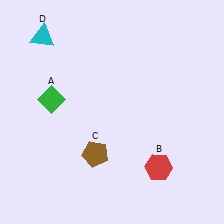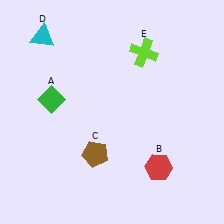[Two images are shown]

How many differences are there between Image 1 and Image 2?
There is 1 difference between the two images.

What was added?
A lime cross (E) was added in Image 2.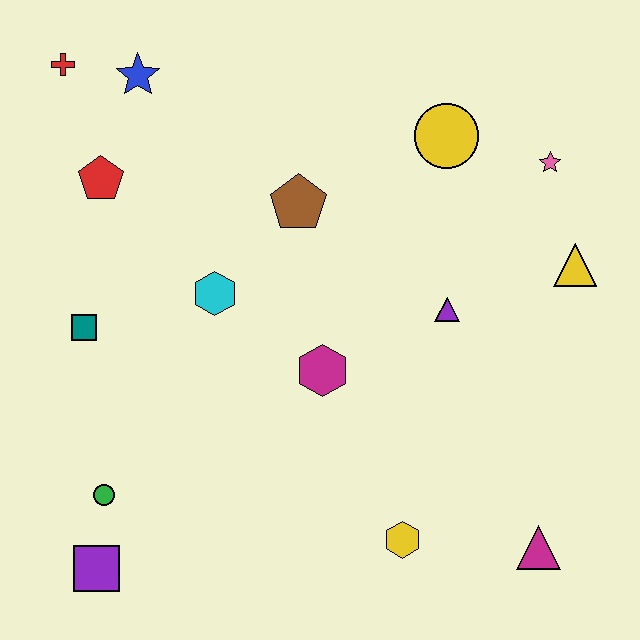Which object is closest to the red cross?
The blue star is closest to the red cross.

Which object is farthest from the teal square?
The magenta triangle is farthest from the teal square.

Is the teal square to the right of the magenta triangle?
No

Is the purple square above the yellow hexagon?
No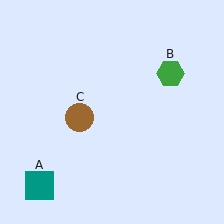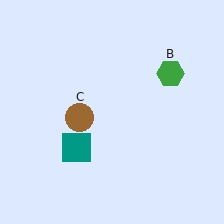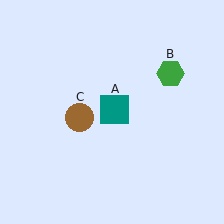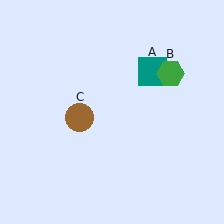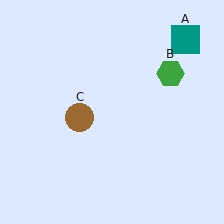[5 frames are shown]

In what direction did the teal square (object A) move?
The teal square (object A) moved up and to the right.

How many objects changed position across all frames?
1 object changed position: teal square (object A).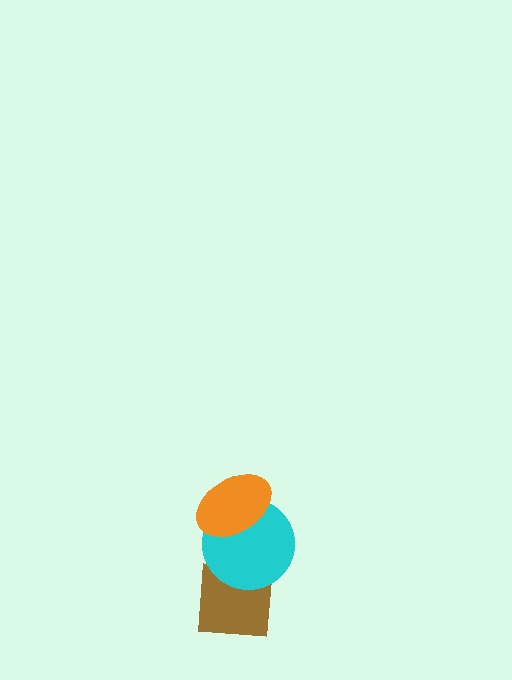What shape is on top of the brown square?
The cyan circle is on top of the brown square.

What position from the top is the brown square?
The brown square is 3rd from the top.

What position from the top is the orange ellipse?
The orange ellipse is 1st from the top.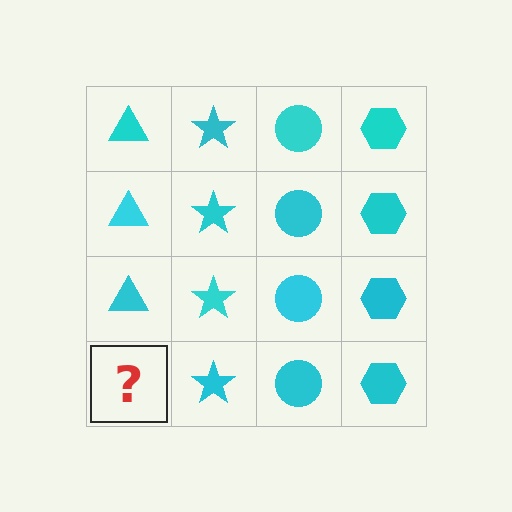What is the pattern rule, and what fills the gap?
The rule is that each column has a consistent shape. The gap should be filled with a cyan triangle.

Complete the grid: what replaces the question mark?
The question mark should be replaced with a cyan triangle.